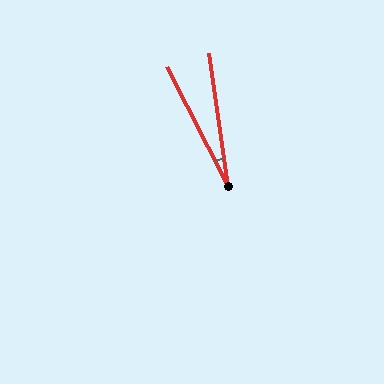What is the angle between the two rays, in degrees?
Approximately 19 degrees.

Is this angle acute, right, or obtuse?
It is acute.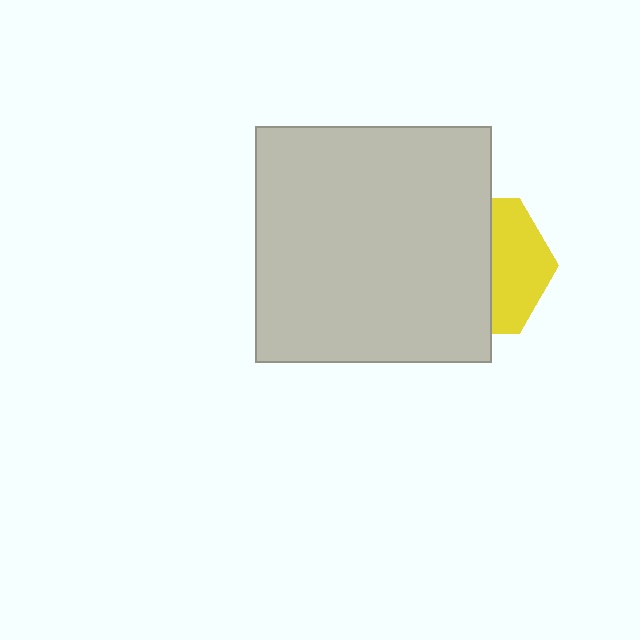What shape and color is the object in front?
The object in front is a light gray square.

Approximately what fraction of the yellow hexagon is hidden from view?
Roughly 59% of the yellow hexagon is hidden behind the light gray square.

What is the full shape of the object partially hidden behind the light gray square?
The partially hidden object is a yellow hexagon.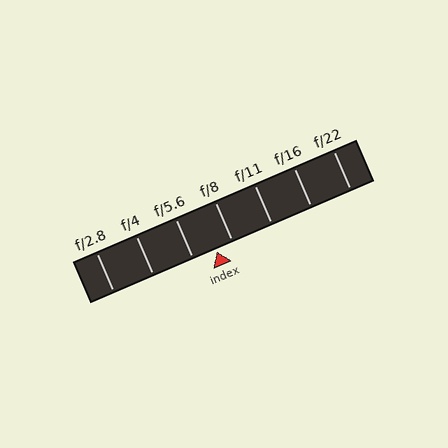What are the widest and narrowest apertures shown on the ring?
The widest aperture shown is f/2.8 and the narrowest is f/22.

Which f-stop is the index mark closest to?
The index mark is closest to f/8.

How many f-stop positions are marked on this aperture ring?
There are 7 f-stop positions marked.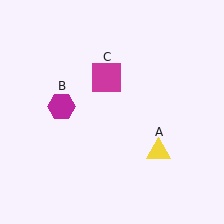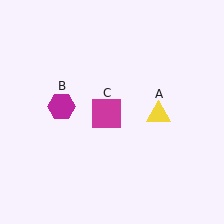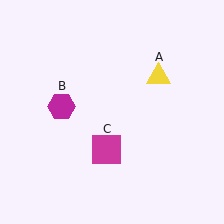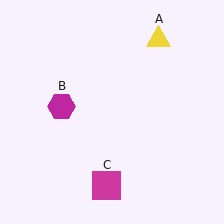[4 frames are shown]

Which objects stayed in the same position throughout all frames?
Magenta hexagon (object B) remained stationary.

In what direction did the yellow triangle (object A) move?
The yellow triangle (object A) moved up.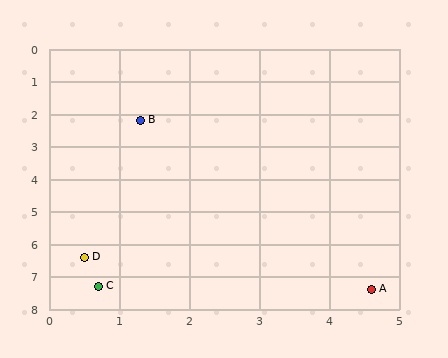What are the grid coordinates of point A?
Point A is at approximately (4.6, 7.4).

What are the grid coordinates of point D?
Point D is at approximately (0.5, 6.4).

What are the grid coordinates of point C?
Point C is at approximately (0.7, 7.3).